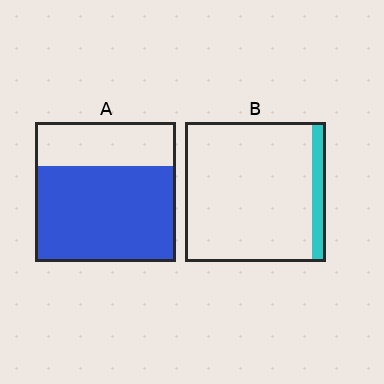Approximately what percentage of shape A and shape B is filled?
A is approximately 70% and B is approximately 10%.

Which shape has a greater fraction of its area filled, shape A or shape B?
Shape A.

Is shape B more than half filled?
No.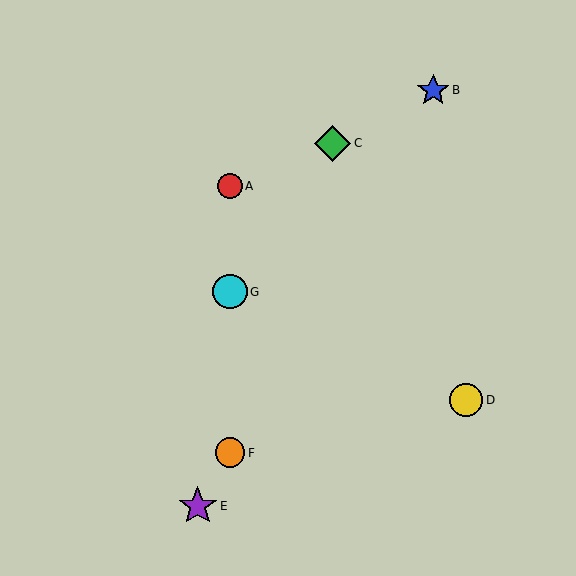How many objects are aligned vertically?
3 objects (A, F, G) are aligned vertically.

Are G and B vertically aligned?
No, G is at x≈230 and B is at x≈433.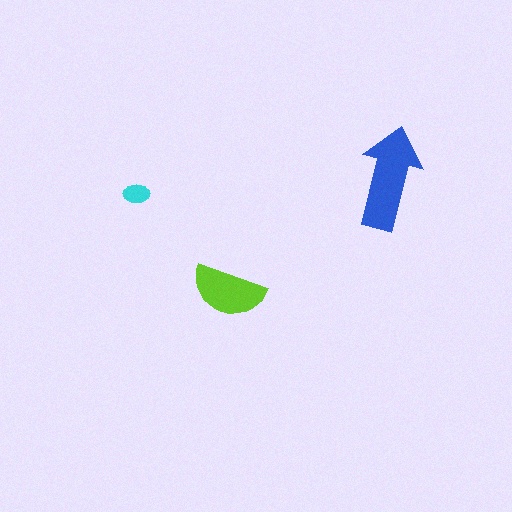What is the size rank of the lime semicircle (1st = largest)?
2nd.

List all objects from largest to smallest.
The blue arrow, the lime semicircle, the cyan ellipse.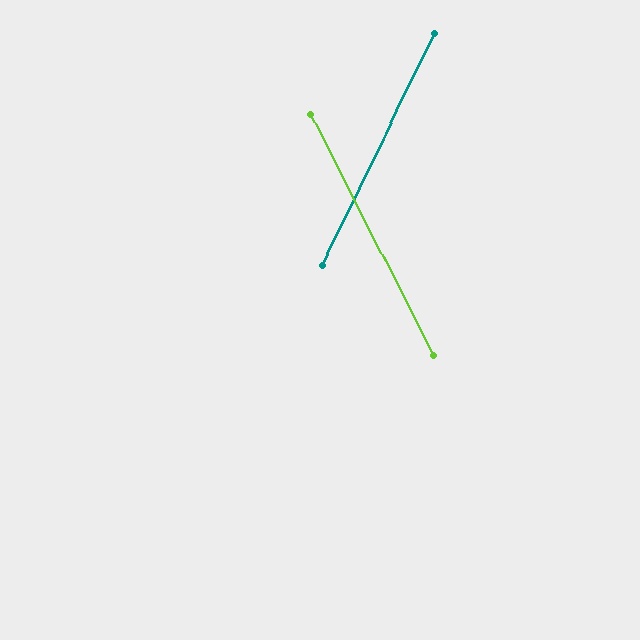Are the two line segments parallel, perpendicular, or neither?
Neither parallel nor perpendicular — they differ by about 53°.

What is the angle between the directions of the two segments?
Approximately 53 degrees.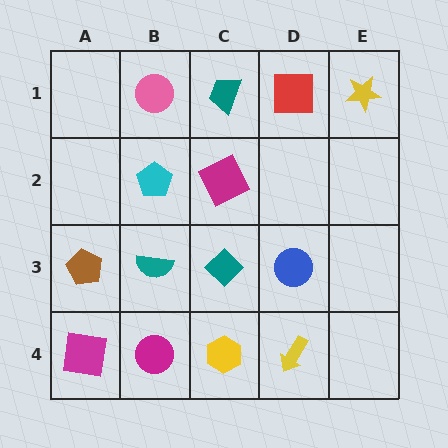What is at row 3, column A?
A brown pentagon.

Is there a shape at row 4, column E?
No, that cell is empty.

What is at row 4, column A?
A magenta square.